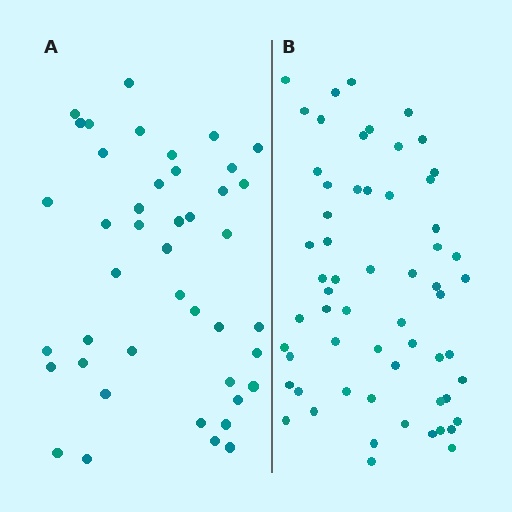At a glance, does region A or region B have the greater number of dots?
Region B (the right region) has more dots.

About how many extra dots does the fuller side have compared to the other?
Region B has approximately 15 more dots than region A.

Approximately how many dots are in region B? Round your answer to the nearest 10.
About 60 dots.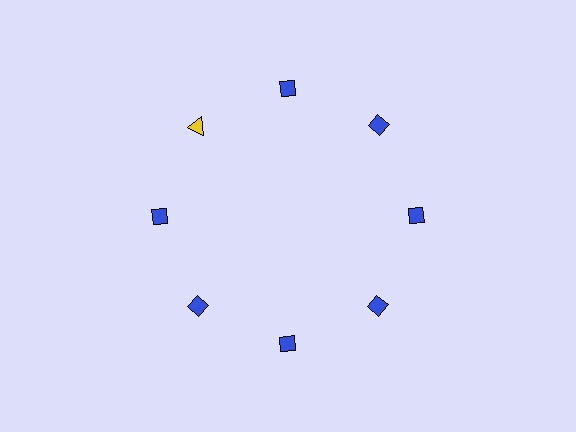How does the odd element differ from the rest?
It differs in both color (yellow instead of blue) and shape (triangle instead of diamond).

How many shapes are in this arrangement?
There are 8 shapes arranged in a ring pattern.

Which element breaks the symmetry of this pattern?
The yellow triangle at roughly the 10 o'clock position breaks the symmetry. All other shapes are blue diamonds.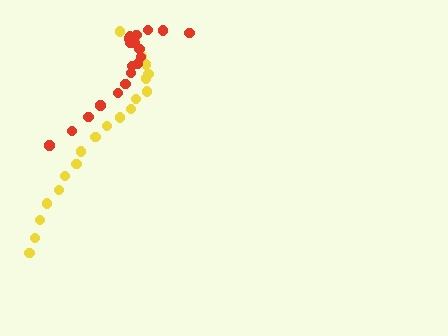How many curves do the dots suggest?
There are 2 distinct paths.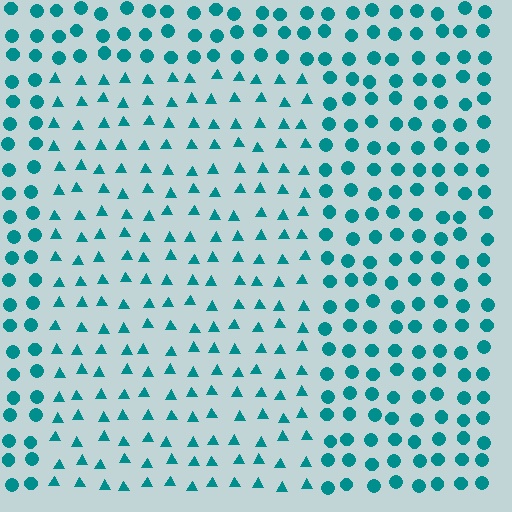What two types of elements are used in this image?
The image uses triangles inside the rectangle region and circles outside it.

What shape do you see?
I see a rectangle.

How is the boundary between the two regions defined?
The boundary is defined by a change in element shape: triangles inside vs. circles outside. All elements share the same color and spacing.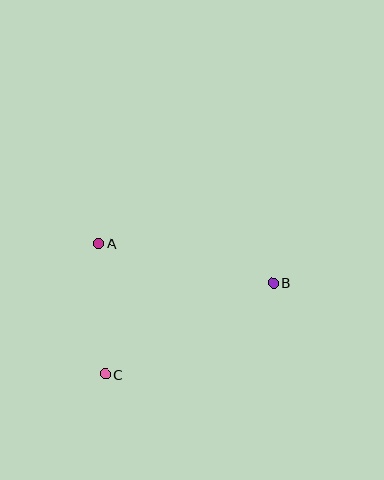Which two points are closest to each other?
Points A and C are closest to each other.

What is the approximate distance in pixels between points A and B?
The distance between A and B is approximately 179 pixels.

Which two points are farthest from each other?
Points B and C are farthest from each other.